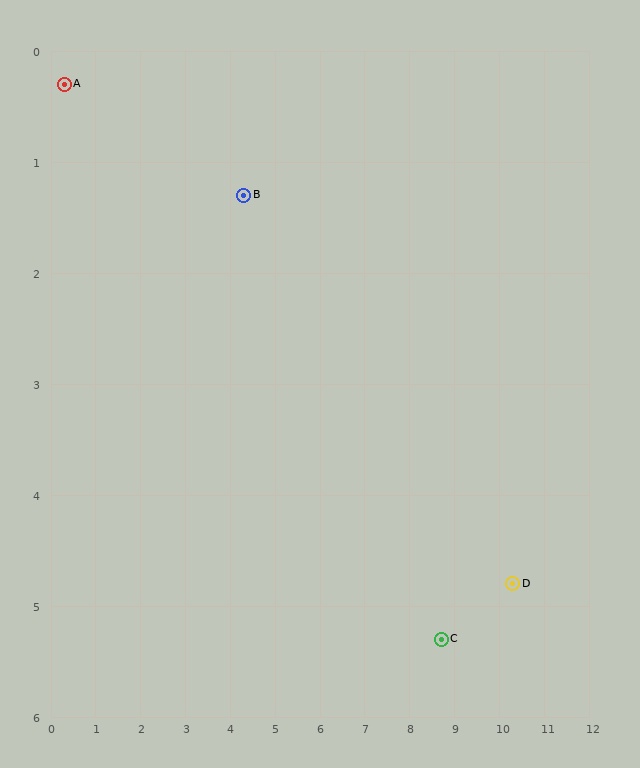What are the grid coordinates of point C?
Point C is at approximately (8.7, 5.3).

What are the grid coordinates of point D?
Point D is at approximately (10.3, 4.8).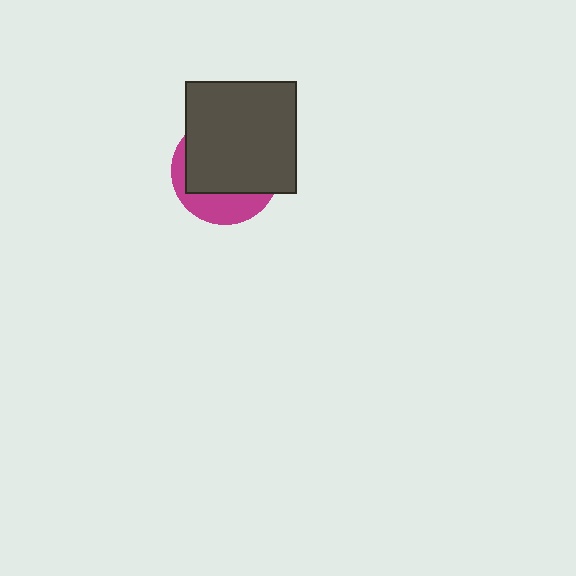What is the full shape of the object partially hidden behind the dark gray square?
The partially hidden object is a magenta circle.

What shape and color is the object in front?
The object in front is a dark gray square.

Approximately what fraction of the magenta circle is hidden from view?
Roughly 69% of the magenta circle is hidden behind the dark gray square.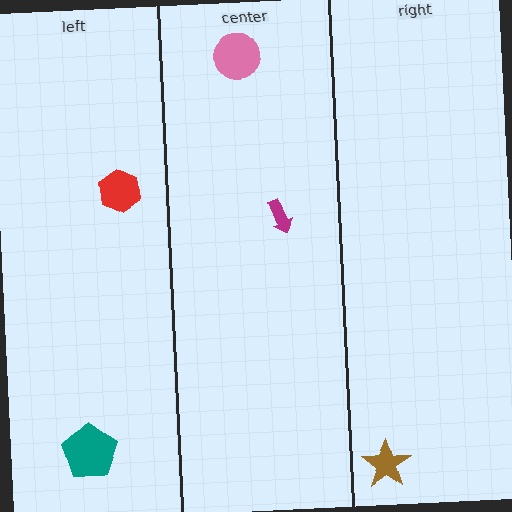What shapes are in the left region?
The teal pentagon, the red hexagon.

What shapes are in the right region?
The brown star.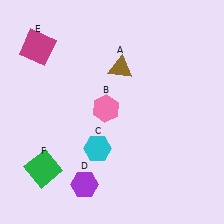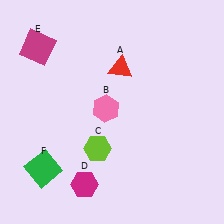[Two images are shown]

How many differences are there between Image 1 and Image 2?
There are 3 differences between the two images.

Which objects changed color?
A changed from brown to red. C changed from cyan to lime. D changed from purple to magenta.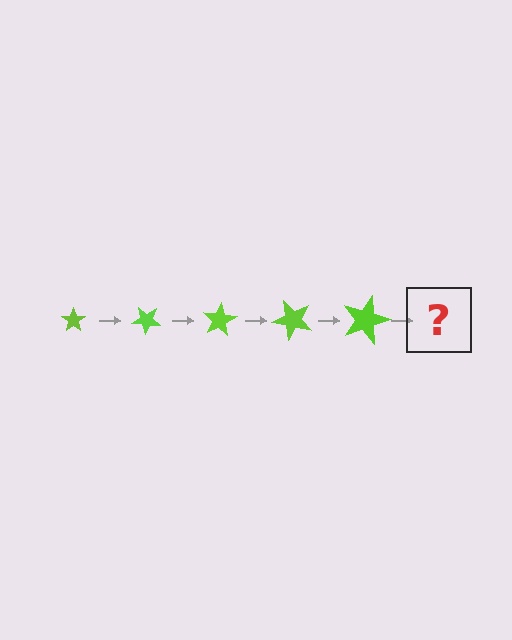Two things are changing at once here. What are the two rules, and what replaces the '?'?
The two rules are that the star grows larger each step and it rotates 40 degrees each step. The '?' should be a star, larger than the previous one and rotated 200 degrees from the start.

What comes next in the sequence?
The next element should be a star, larger than the previous one and rotated 200 degrees from the start.